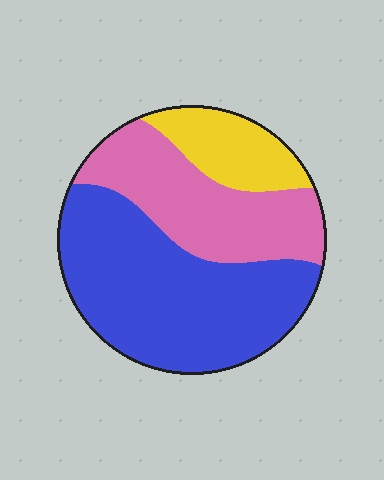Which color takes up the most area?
Blue, at roughly 55%.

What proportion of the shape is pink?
Pink takes up between a quarter and a half of the shape.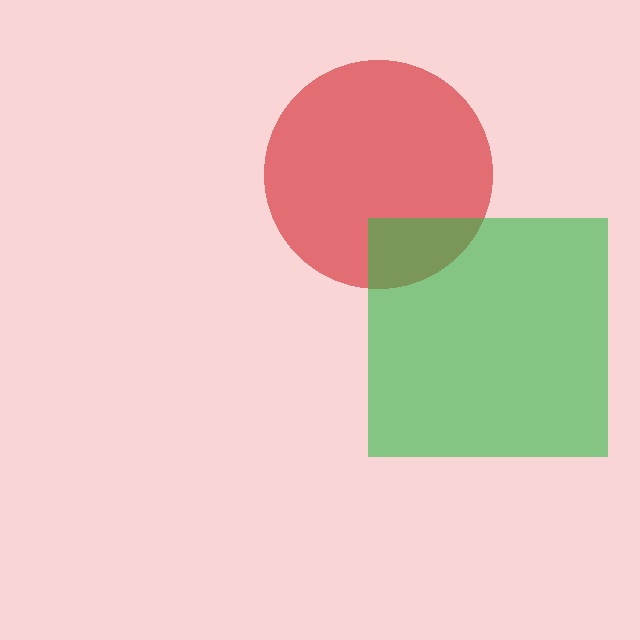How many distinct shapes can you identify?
There are 2 distinct shapes: a red circle, a green square.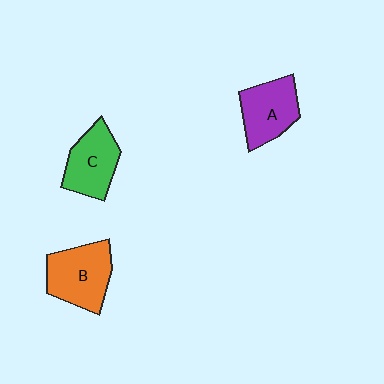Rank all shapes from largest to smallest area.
From largest to smallest: B (orange), A (purple), C (green).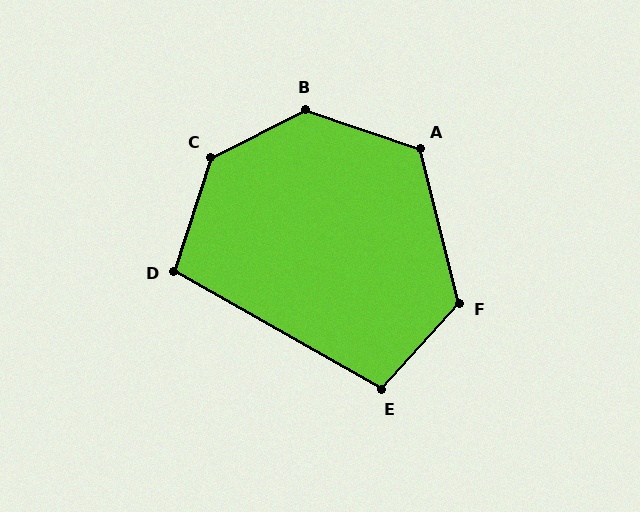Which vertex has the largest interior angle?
C, at approximately 135 degrees.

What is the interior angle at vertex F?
Approximately 124 degrees (obtuse).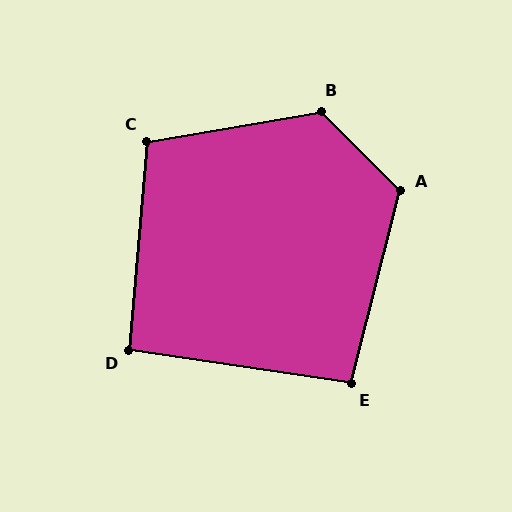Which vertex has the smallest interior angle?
D, at approximately 93 degrees.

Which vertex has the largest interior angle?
B, at approximately 125 degrees.